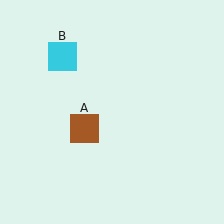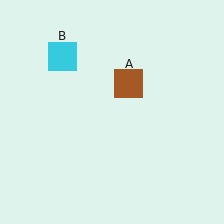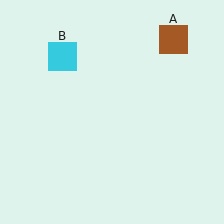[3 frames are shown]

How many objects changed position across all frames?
1 object changed position: brown square (object A).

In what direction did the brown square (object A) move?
The brown square (object A) moved up and to the right.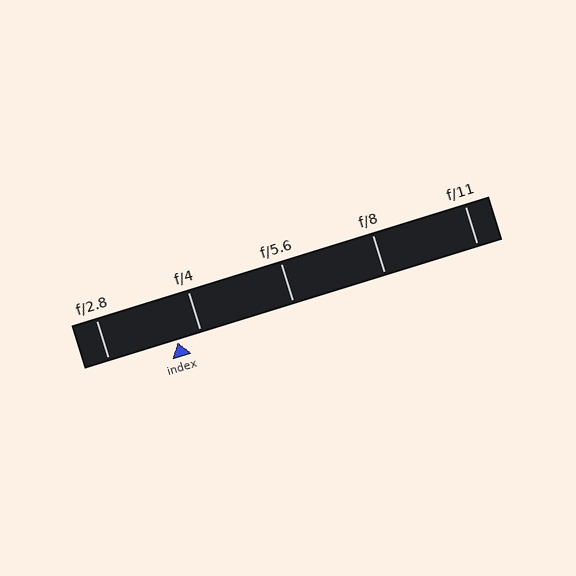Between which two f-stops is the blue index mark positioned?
The index mark is between f/2.8 and f/4.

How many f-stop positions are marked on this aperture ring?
There are 5 f-stop positions marked.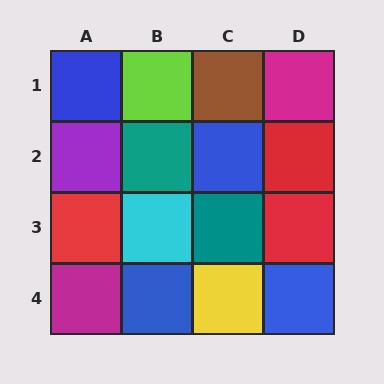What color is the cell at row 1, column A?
Blue.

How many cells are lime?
1 cell is lime.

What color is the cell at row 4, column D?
Blue.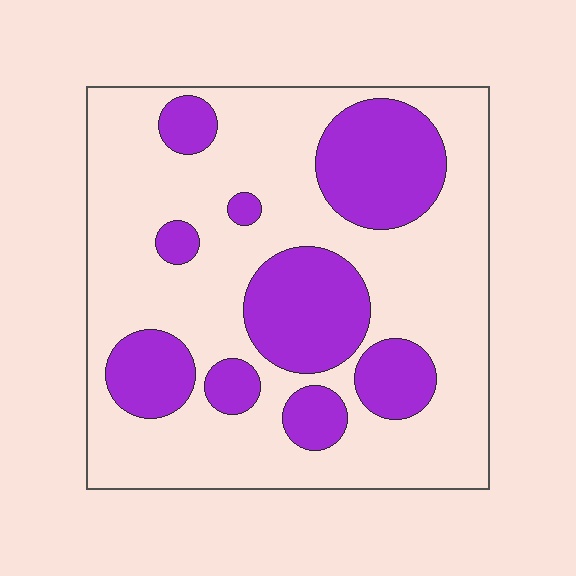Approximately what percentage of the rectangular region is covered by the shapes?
Approximately 30%.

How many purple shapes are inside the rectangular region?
9.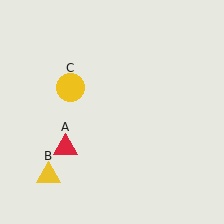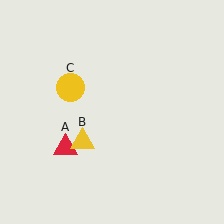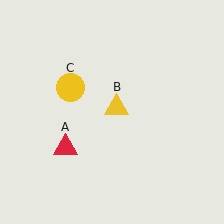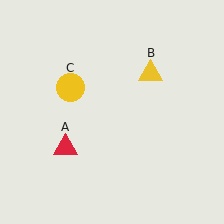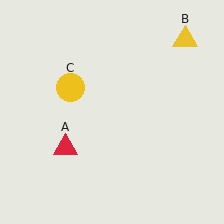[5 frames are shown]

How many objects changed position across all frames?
1 object changed position: yellow triangle (object B).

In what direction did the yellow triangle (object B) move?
The yellow triangle (object B) moved up and to the right.